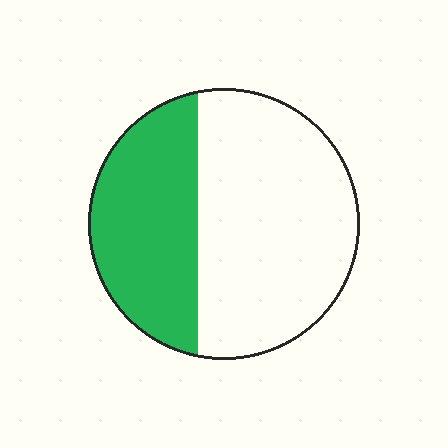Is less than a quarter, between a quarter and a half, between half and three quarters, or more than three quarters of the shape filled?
Between a quarter and a half.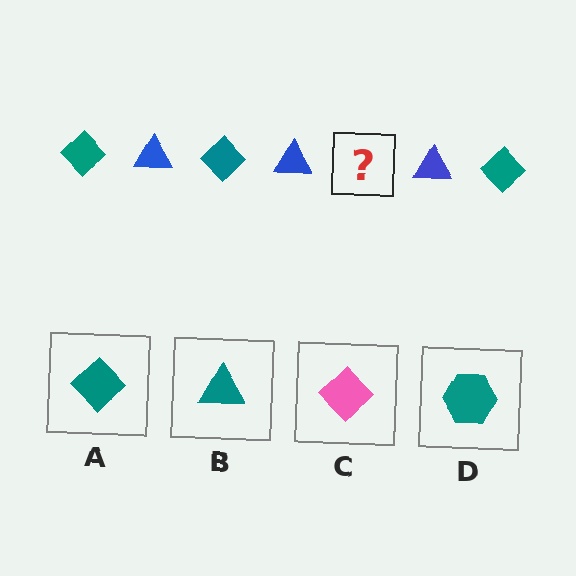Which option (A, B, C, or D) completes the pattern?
A.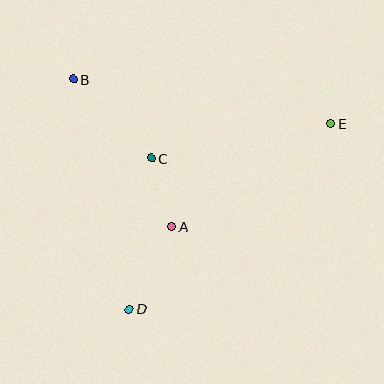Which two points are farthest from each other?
Points D and E are farthest from each other.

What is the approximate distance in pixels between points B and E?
The distance between B and E is approximately 261 pixels.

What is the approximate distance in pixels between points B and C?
The distance between B and C is approximately 111 pixels.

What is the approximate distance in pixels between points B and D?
The distance between B and D is approximately 237 pixels.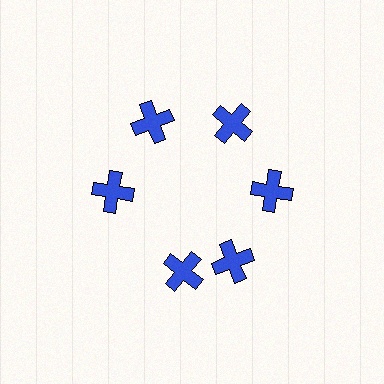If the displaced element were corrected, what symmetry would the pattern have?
It would have 6-fold rotational symmetry — the pattern would map onto itself every 60 degrees.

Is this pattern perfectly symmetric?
No. The 6 blue crosses are arranged in a ring, but one element near the 7 o'clock position is rotated out of alignment along the ring, breaking the 6-fold rotational symmetry.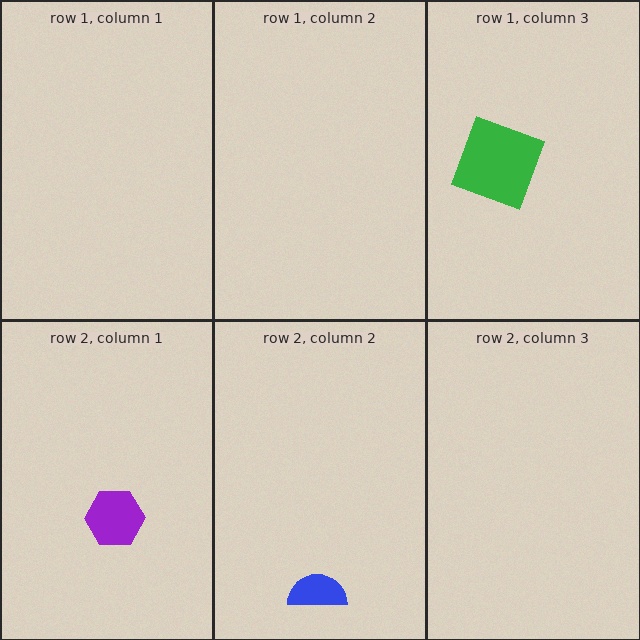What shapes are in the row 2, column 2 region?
The blue semicircle.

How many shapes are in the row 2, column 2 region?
1.